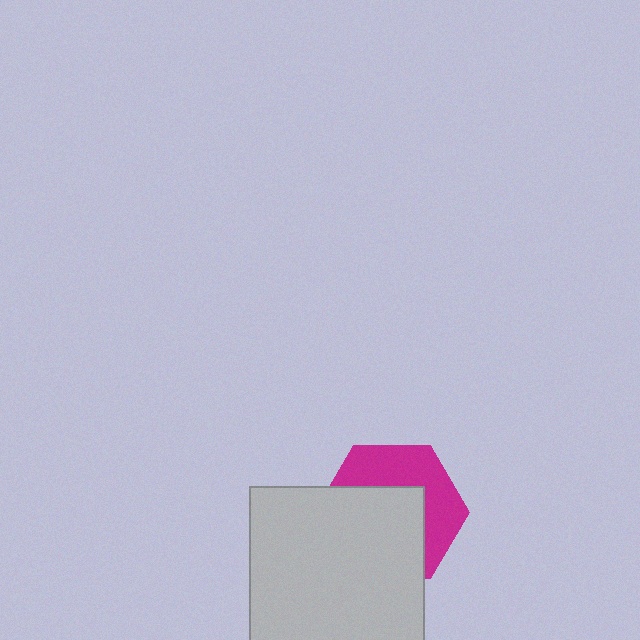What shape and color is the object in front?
The object in front is a light gray rectangle.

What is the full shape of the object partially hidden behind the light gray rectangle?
The partially hidden object is a magenta hexagon.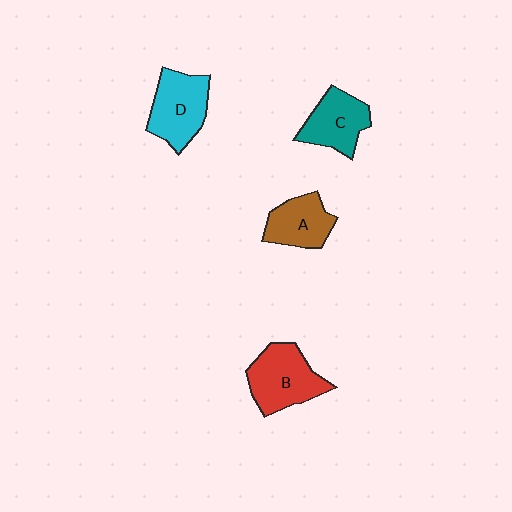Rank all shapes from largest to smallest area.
From largest to smallest: B (red), D (cyan), C (teal), A (brown).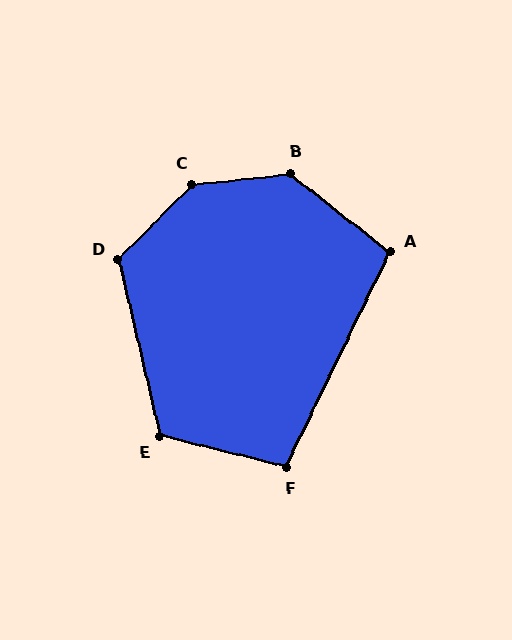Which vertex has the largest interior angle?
C, at approximately 140 degrees.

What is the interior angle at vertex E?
Approximately 117 degrees (obtuse).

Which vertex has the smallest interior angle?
F, at approximately 102 degrees.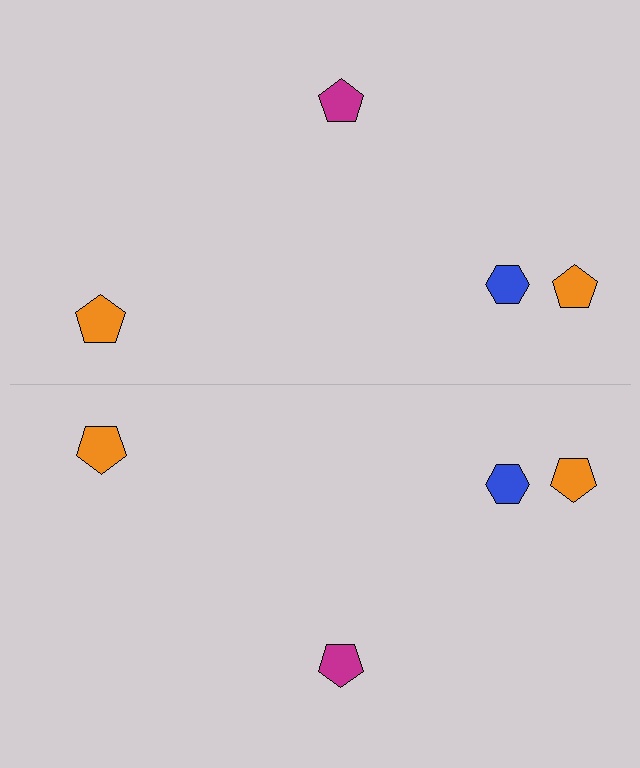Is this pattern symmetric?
Yes, this pattern has bilateral (reflection) symmetry.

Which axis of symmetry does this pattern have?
The pattern has a horizontal axis of symmetry running through the center of the image.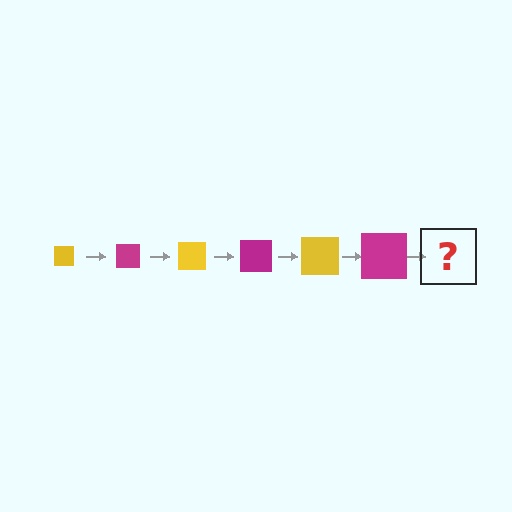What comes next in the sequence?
The next element should be a yellow square, larger than the previous one.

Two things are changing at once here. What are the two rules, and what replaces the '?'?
The two rules are that the square grows larger each step and the color cycles through yellow and magenta. The '?' should be a yellow square, larger than the previous one.